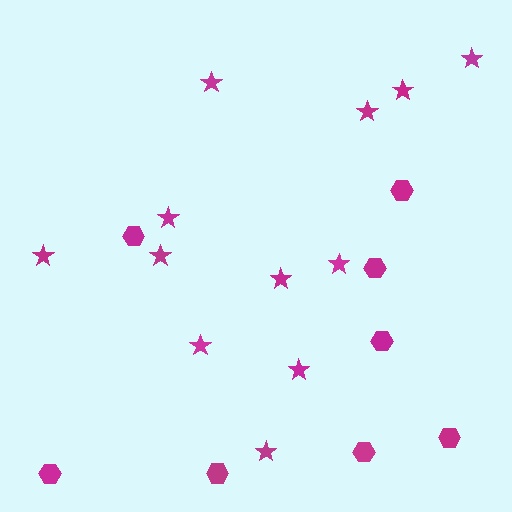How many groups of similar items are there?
There are 2 groups: one group of stars (12) and one group of hexagons (8).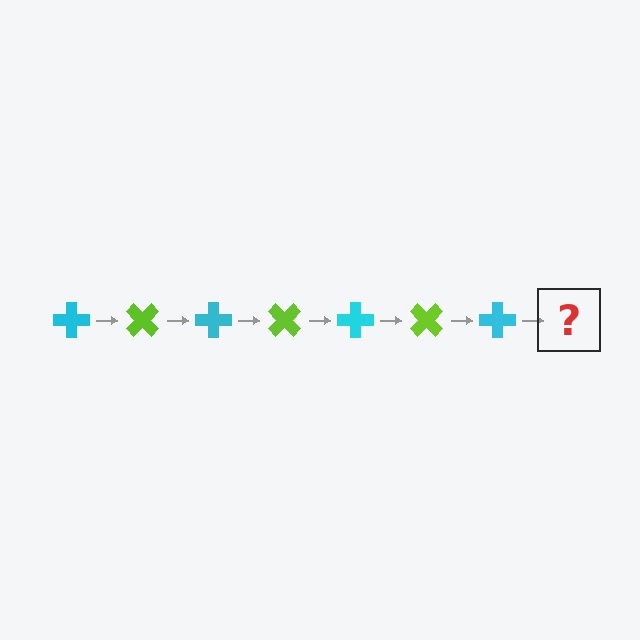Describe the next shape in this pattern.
It should be a lime cross, rotated 315 degrees from the start.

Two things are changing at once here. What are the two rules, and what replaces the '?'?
The two rules are that it rotates 45 degrees each step and the color cycles through cyan and lime. The '?' should be a lime cross, rotated 315 degrees from the start.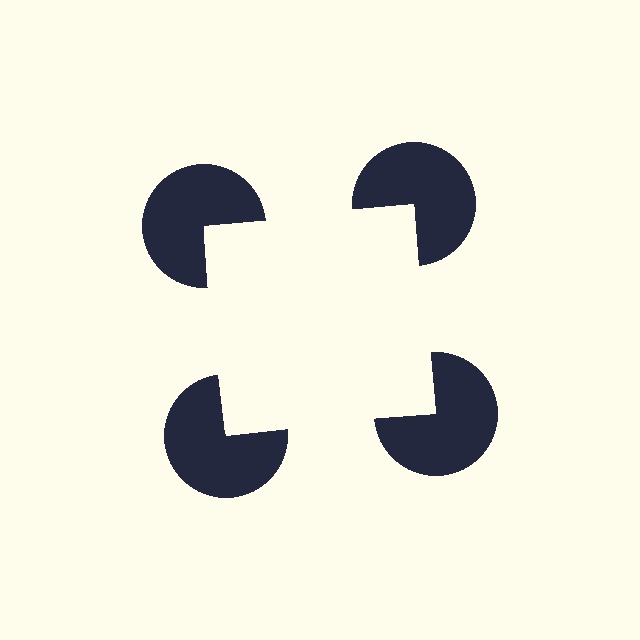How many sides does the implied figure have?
4 sides.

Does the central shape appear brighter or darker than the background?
It typically appears slightly brighter than the background, even though no actual brightness change is drawn.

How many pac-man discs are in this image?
There are 4 — one at each vertex of the illusory square.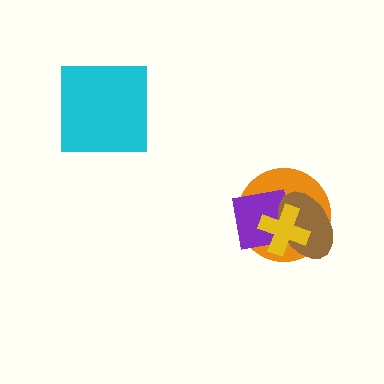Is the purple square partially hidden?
Yes, it is partially covered by another shape.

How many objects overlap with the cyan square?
0 objects overlap with the cyan square.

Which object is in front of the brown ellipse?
The yellow cross is in front of the brown ellipse.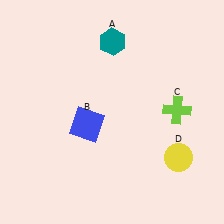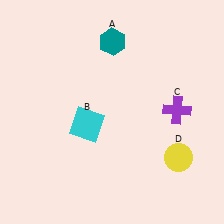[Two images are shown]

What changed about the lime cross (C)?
In Image 1, C is lime. In Image 2, it changed to purple.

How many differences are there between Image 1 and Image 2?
There are 2 differences between the two images.